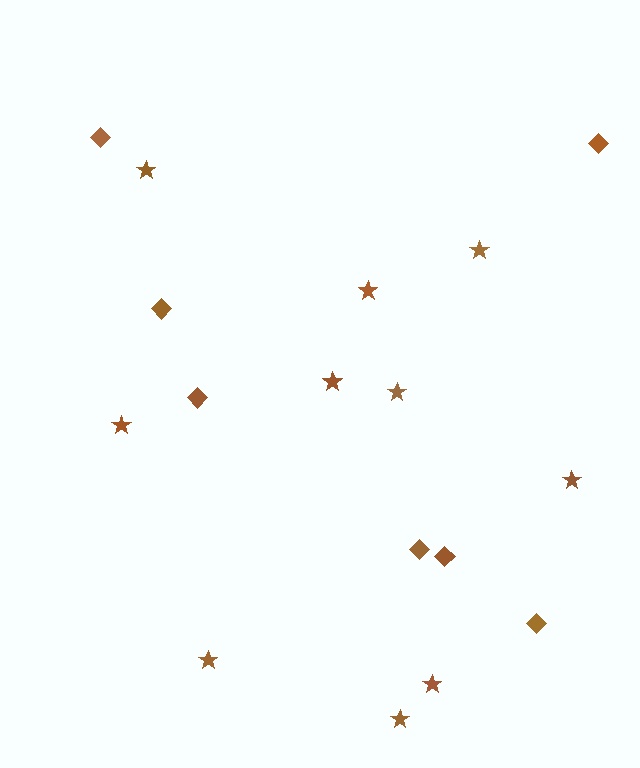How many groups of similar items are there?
There are 2 groups: one group of stars (10) and one group of diamonds (7).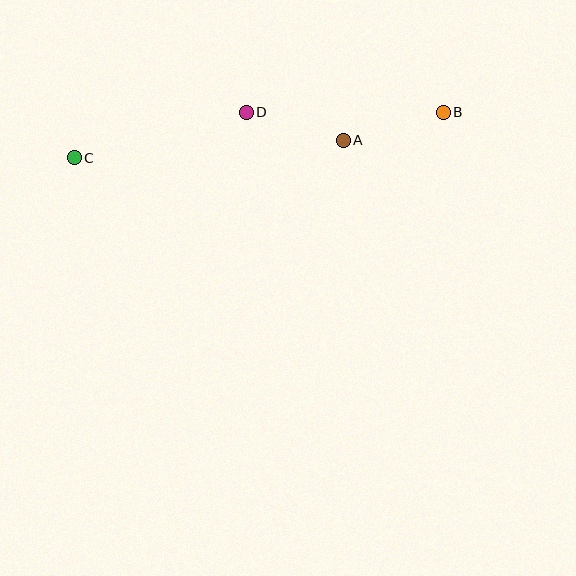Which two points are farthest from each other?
Points B and C are farthest from each other.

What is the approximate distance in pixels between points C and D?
The distance between C and D is approximately 178 pixels.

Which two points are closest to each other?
Points A and D are closest to each other.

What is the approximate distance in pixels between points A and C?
The distance between A and C is approximately 270 pixels.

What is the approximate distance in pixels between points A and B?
The distance between A and B is approximately 104 pixels.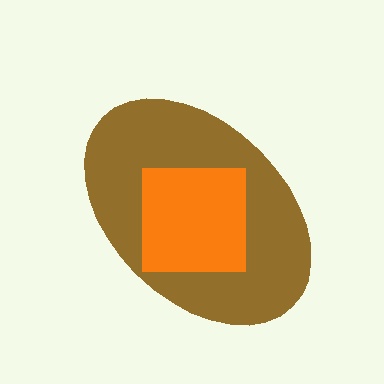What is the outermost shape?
The brown ellipse.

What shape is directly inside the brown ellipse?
The orange square.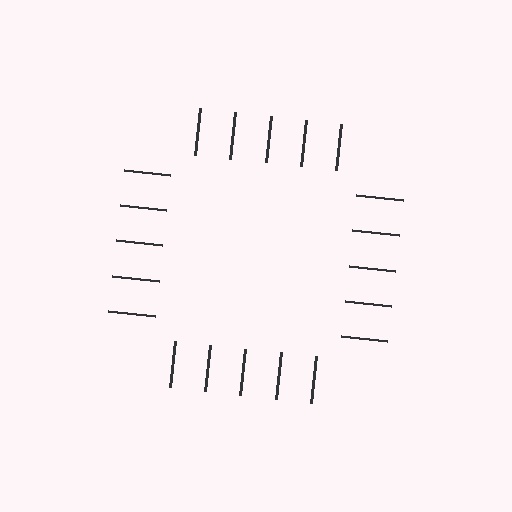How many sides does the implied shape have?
4 sides — the line-ends trace a square.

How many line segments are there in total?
20 — 5 along each of the 4 edges.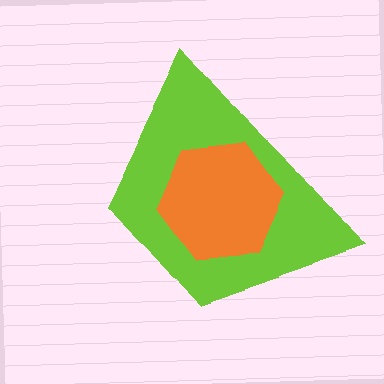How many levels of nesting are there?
2.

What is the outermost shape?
The lime trapezoid.